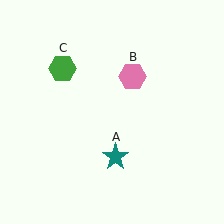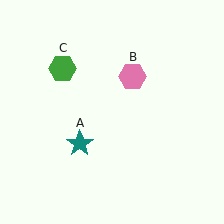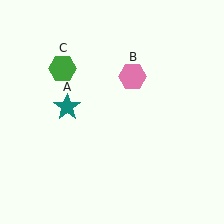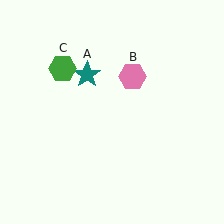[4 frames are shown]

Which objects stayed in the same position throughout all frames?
Pink hexagon (object B) and green hexagon (object C) remained stationary.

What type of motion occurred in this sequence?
The teal star (object A) rotated clockwise around the center of the scene.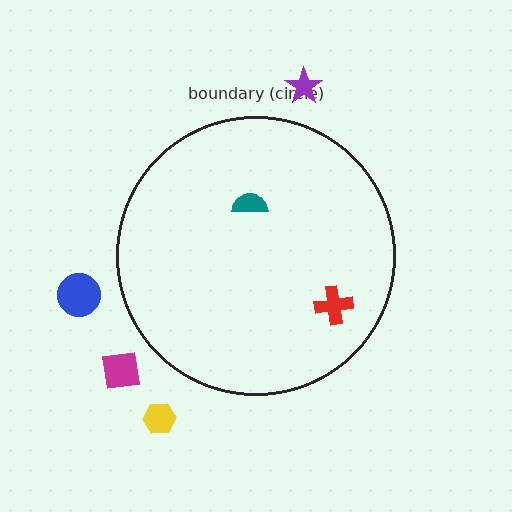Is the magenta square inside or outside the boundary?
Outside.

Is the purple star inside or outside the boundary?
Outside.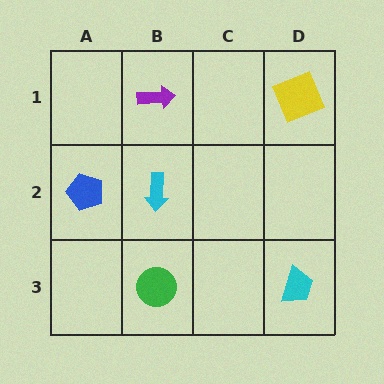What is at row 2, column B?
A cyan arrow.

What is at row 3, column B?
A green circle.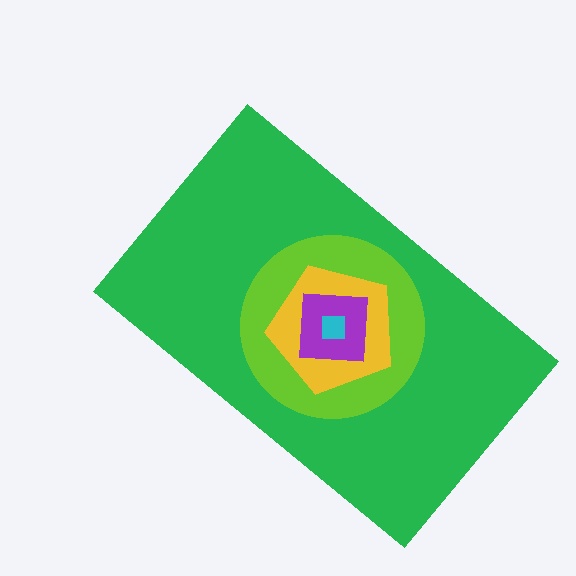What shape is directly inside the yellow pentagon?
The purple square.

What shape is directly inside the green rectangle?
The lime circle.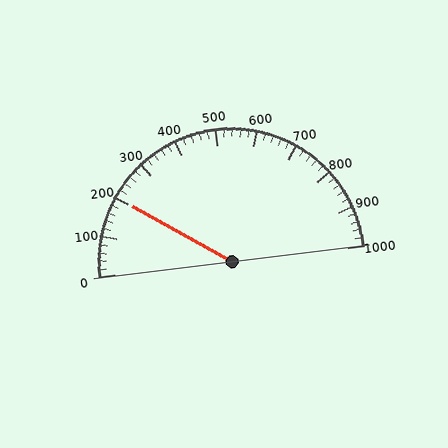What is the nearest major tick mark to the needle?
The nearest major tick mark is 200.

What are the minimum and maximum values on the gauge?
The gauge ranges from 0 to 1000.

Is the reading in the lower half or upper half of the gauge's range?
The reading is in the lower half of the range (0 to 1000).